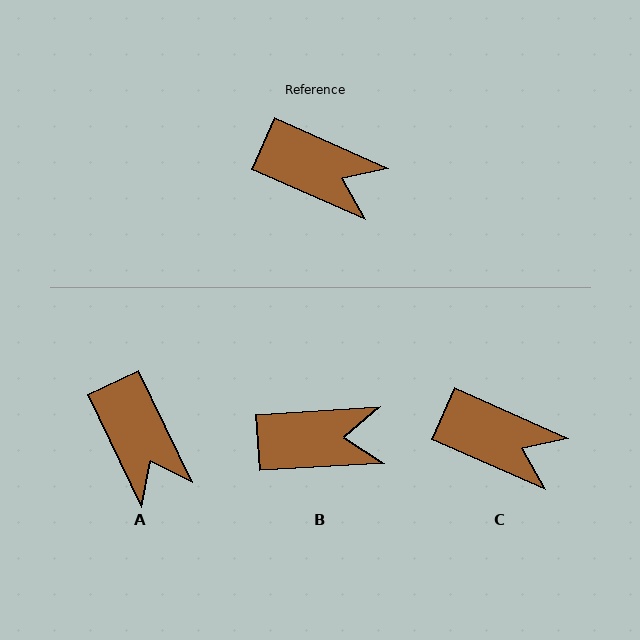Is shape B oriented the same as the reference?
No, it is off by about 27 degrees.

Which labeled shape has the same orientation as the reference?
C.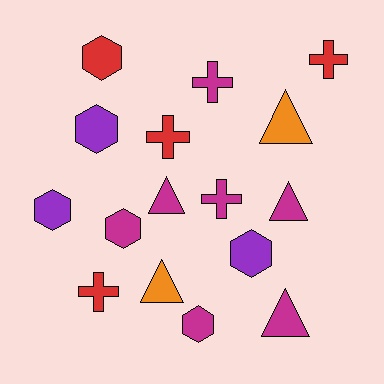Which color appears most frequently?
Magenta, with 7 objects.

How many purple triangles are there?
There are no purple triangles.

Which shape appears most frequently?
Hexagon, with 6 objects.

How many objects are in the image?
There are 16 objects.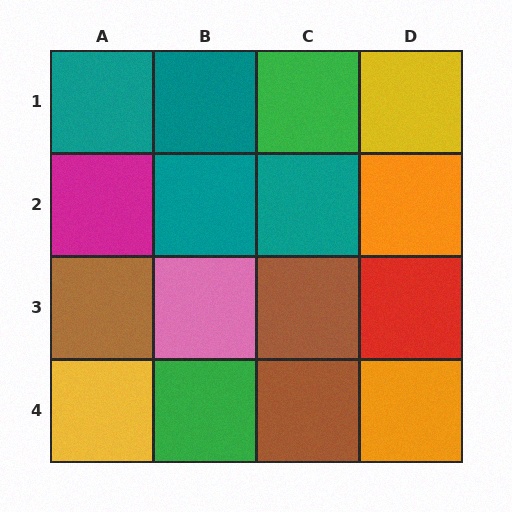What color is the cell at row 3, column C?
Brown.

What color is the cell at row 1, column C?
Green.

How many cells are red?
1 cell is red.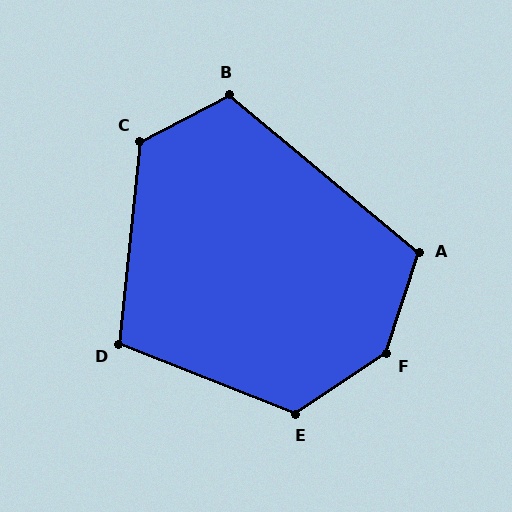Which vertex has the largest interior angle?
F, at approximately 141 degrees.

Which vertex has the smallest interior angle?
D, at approximately 106 degrees.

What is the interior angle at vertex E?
Approximately 125 degrees (obtuse).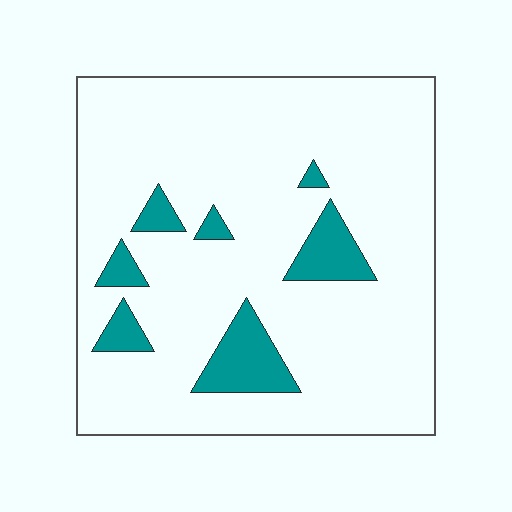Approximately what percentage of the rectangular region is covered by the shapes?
Approximately 10%.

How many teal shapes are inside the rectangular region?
7.